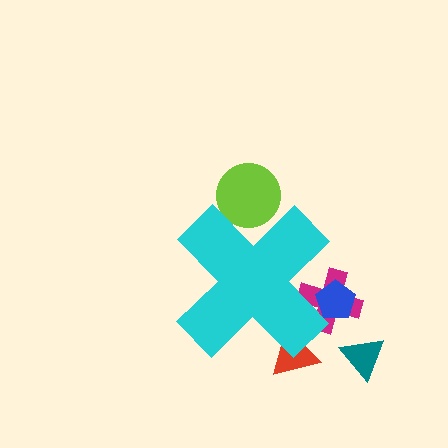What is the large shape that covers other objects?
A cyan cross.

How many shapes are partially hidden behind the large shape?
4 shapes are partially hidden.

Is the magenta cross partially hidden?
Yes, the magenta cross is partially hidden behind the cyan cross.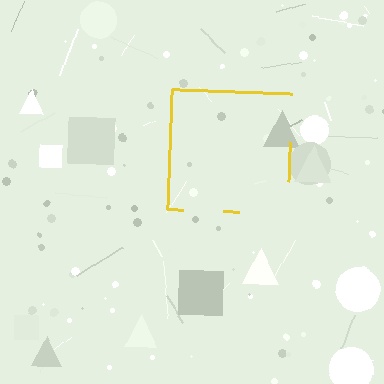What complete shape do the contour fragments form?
The contour fragments form a square.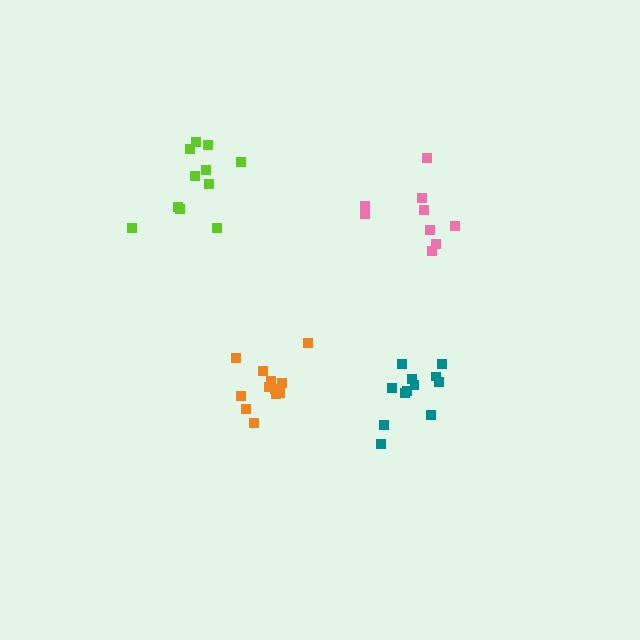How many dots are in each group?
Group 1: 12 dots, Group 2: 9 dots, Group 3: 12 dots, Group 4: 11 dots (44 total).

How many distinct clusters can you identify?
There are 4 distinct clusters.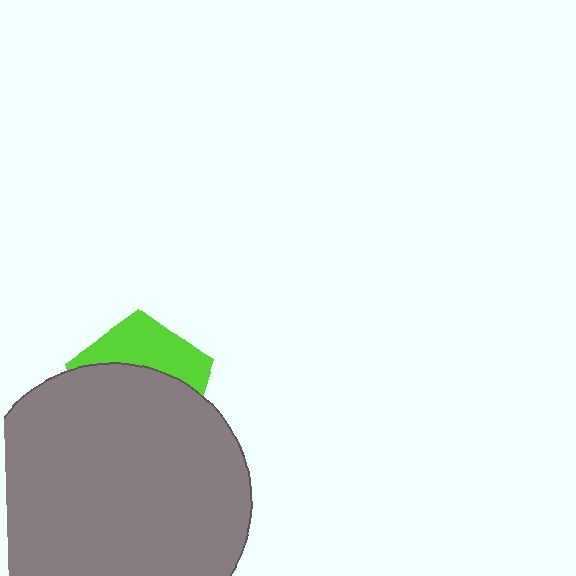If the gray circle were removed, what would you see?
You would see the complete lime pentagon.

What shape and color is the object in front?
The object in front is a gray circle.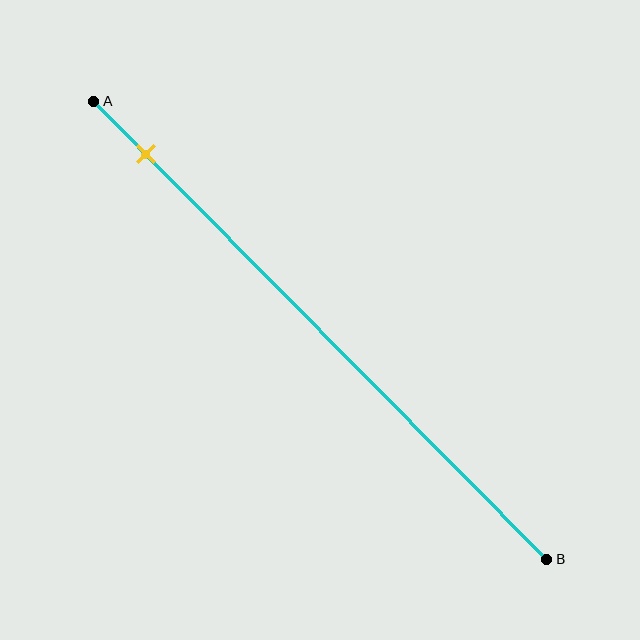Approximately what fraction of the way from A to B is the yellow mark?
The yellow mark is approximately 10% of the way from A to B.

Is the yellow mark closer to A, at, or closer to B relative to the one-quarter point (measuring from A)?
The yellow mark is closer to point A than the one-quarter point of segment AB.